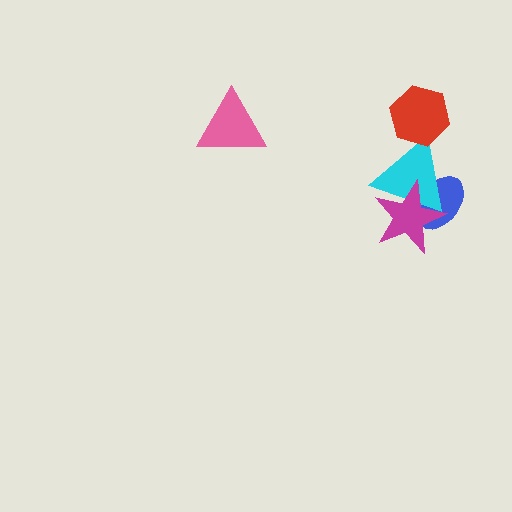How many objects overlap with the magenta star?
2 objects overlap with the magenta star.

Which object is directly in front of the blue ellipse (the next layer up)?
The cyan triangle is directly in front of the blue ellipse.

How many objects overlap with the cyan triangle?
3 objects overlap with the cyan triangle.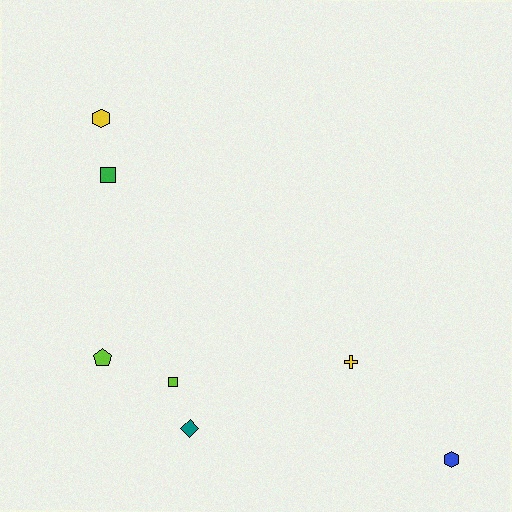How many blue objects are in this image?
There is 1 blue object.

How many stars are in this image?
There are no stars.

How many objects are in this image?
There are 7 objects.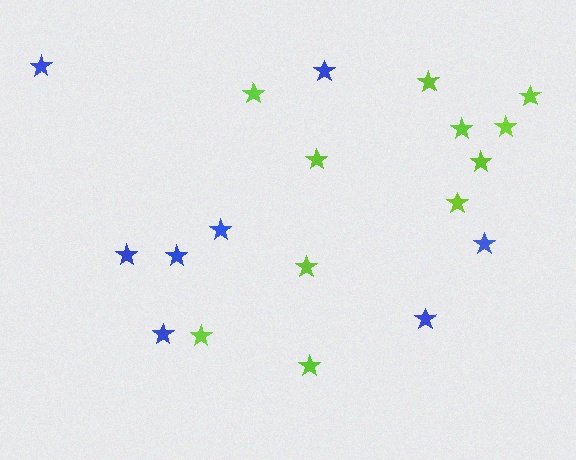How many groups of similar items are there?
There are 2 groups: one group of blue stars (8) and one group of lime stars (11).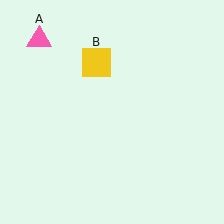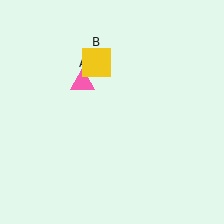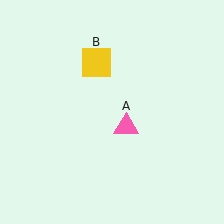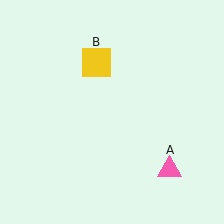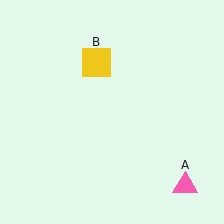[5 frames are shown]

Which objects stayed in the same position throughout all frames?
Yellow square (object B) remained stationary.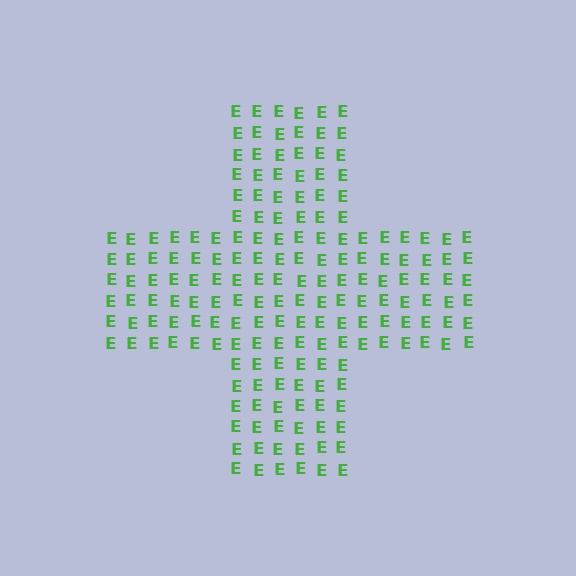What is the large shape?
The large shape is a cross.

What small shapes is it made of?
It is made of small letter E's.